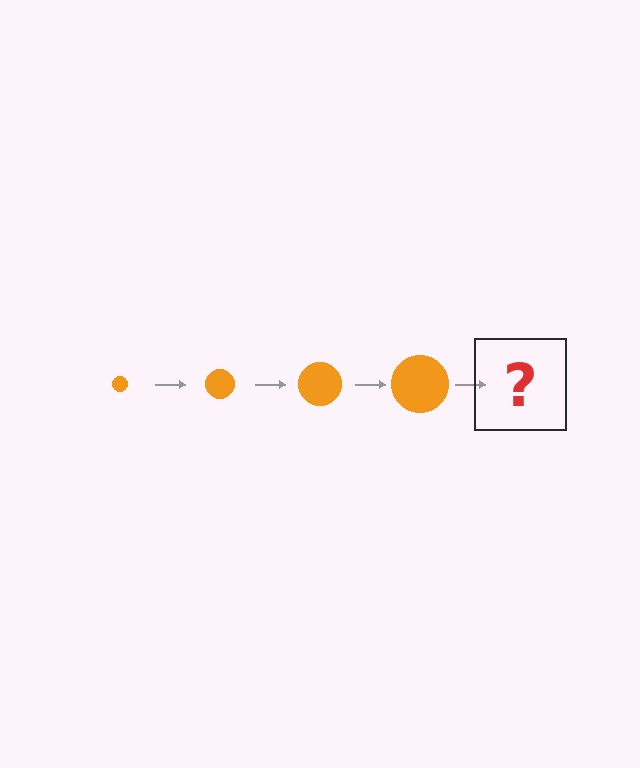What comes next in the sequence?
The next element should be an orange circle, larger than the previous one.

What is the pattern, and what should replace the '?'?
The pattern is that the circle gets progressively larger each step. The '?' should be an orange circle, larger than the previous one.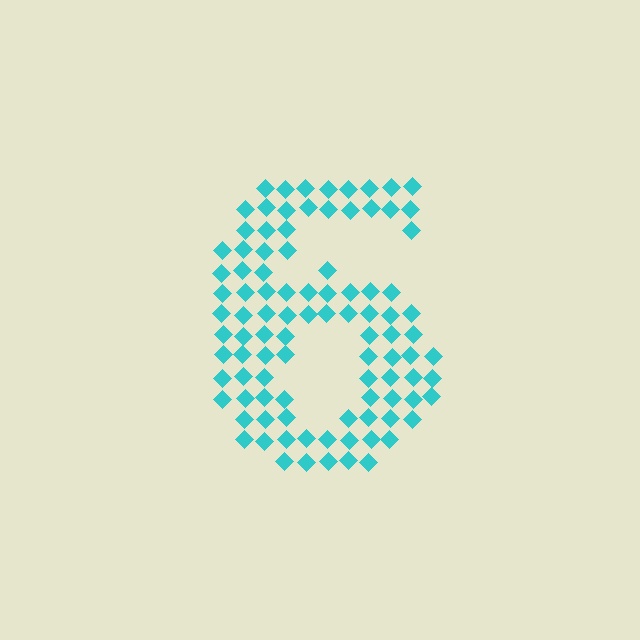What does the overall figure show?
The overall figure shows the digit 6.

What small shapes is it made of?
It is made of small diamonds.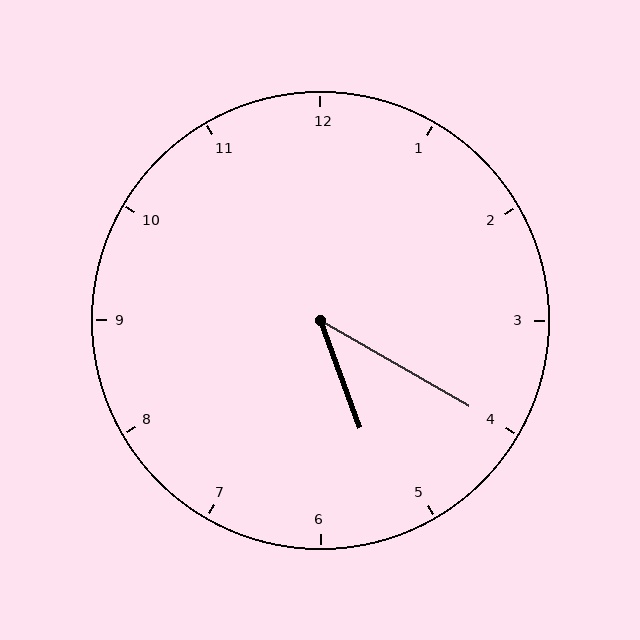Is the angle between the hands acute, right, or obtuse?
It is acute.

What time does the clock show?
5:20.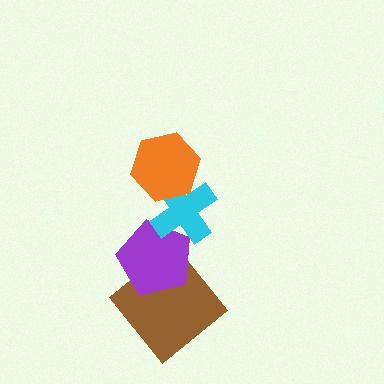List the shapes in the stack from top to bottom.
From top to bottom: the orange hexagon, the cyan cross, the purple pentagon, the brown diamond.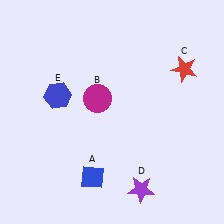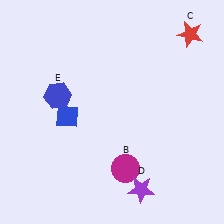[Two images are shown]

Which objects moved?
The objects that moved are: the blue diamond (A), the magenta circle (B), the red star (C).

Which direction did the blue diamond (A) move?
The blue diamond (A) moved up.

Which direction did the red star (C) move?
The red star (C) moved up.